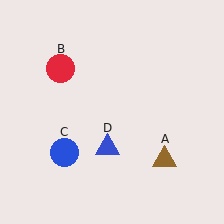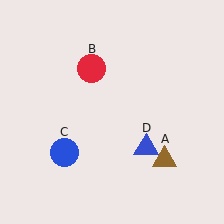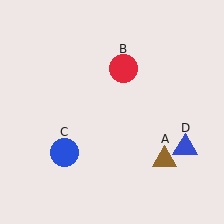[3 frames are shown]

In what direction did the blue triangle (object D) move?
The blue triangle (object D) moved right.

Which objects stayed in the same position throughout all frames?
Brown triangle (object A) and blue circle (object C) remained stationary.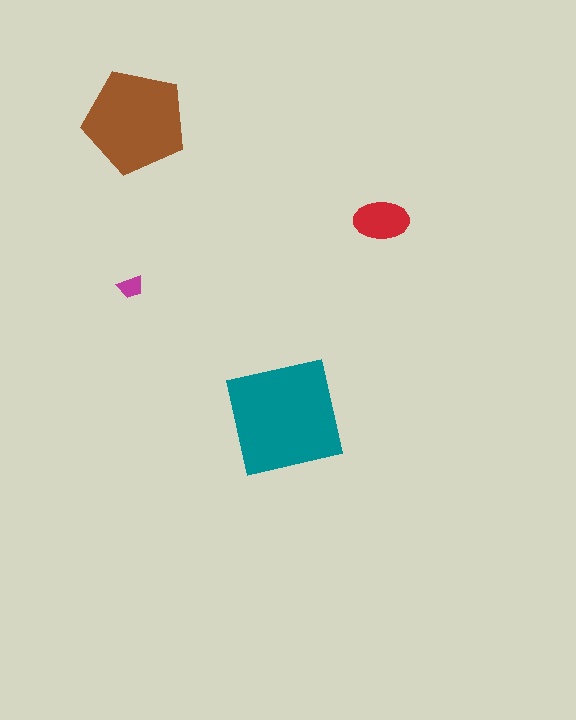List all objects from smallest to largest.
The magenta trapezoid, the red ellipse, the brown pentagon, the teal square.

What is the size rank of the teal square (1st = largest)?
1st.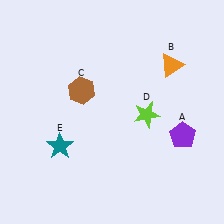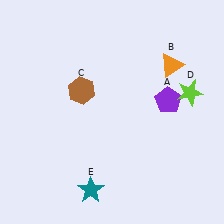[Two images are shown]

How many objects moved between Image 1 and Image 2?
3 objects moved between the two images.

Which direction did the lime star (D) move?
The lime star (D) moved right.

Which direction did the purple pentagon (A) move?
The purple pentagon (A) moved up.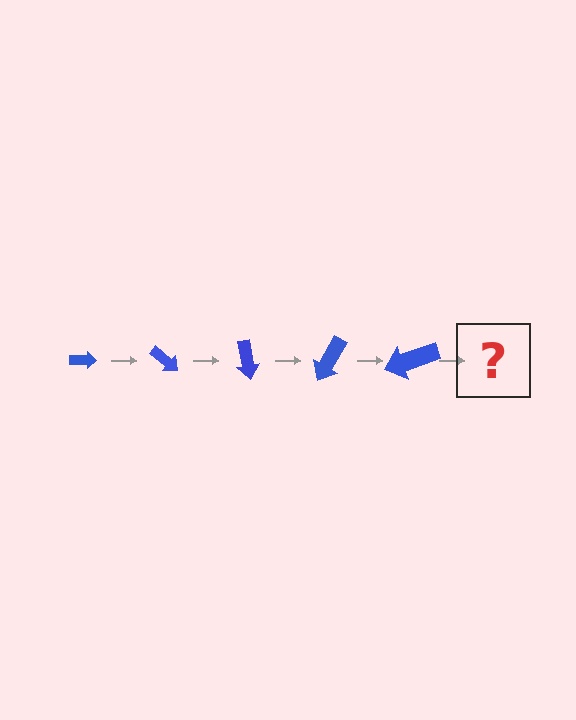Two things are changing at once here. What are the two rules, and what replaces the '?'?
The two rules are that the arrow grows larger each step and it rotates 40 degrees each step. The '?' should be an arrow, larger than the previous one and rotated 200 degrees from the start.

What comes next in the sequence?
The next element should be an arrow, larger than the previous one and rotated 200 degrees from the start.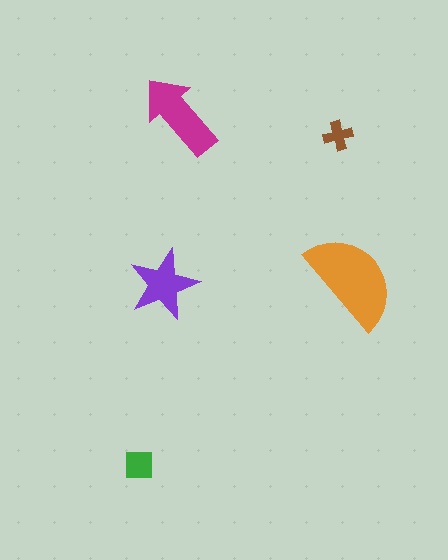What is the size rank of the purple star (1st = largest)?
3rd.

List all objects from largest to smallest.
The orange semicircle, the magenta arrow, the purple star, the green square, the brown cross.